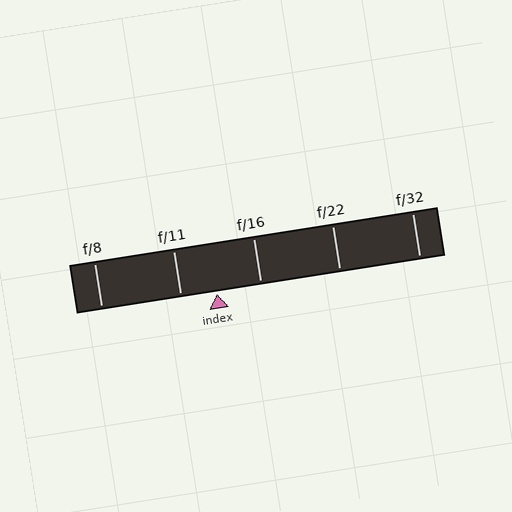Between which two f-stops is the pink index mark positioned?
The index mark is between f/11 and f/16.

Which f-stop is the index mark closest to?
The index mark is closest to f/11.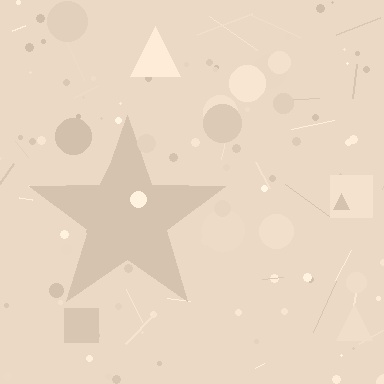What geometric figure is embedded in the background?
A star is embedded in the background.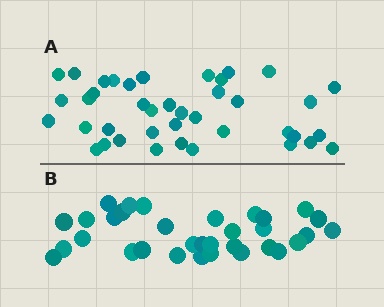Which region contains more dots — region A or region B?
Region A (the top region) has more dots.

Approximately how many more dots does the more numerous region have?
Region A has roughly 8 or so more dots than region B.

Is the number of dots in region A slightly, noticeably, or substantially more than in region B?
Region A has only slightly more — the two regions are fairly close. The ratio is roughly 1.2 to 1.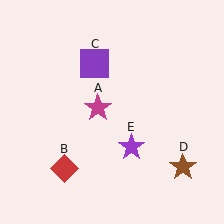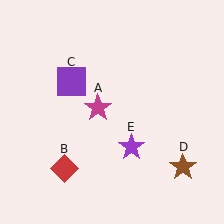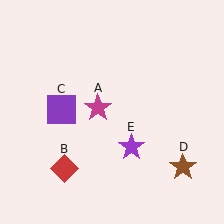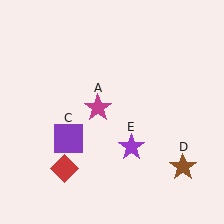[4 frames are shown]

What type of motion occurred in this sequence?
The purple square (object C) rotated counterclockwise around the center of the scene.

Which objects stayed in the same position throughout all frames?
Magenta star (object A) and red diamond (object B) and brown star (object D) and purple star (object E) remained stationary.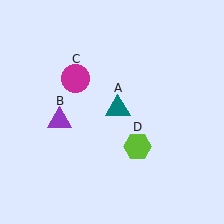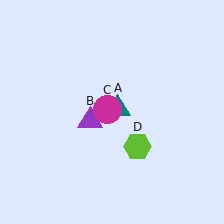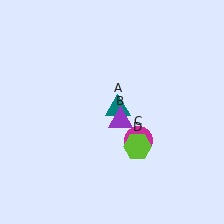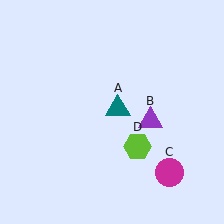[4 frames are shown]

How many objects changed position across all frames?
2 objects changed position: purple triangle (object B), magenta circle (object C).